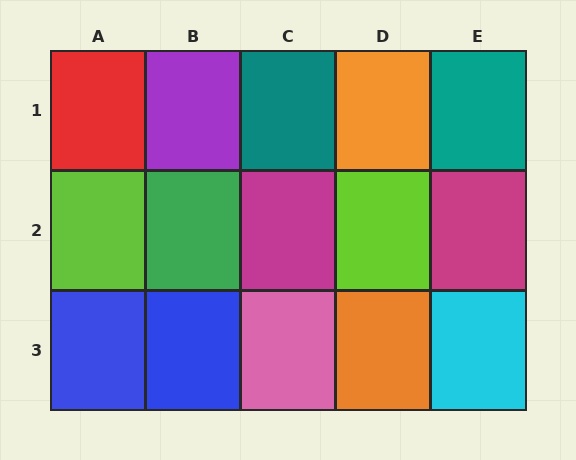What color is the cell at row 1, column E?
Teal.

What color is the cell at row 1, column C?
Teal.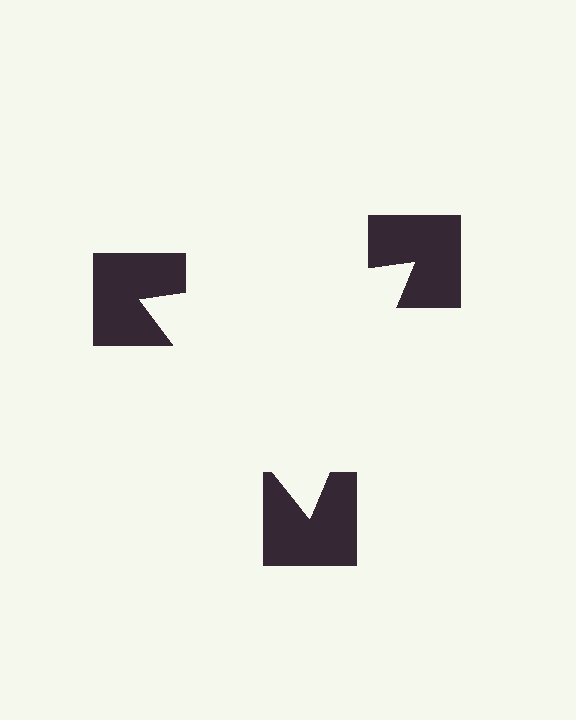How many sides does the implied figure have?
3 sides.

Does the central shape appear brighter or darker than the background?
It typically appears slightly brighter than the background, even though no actual brightness change is drawn.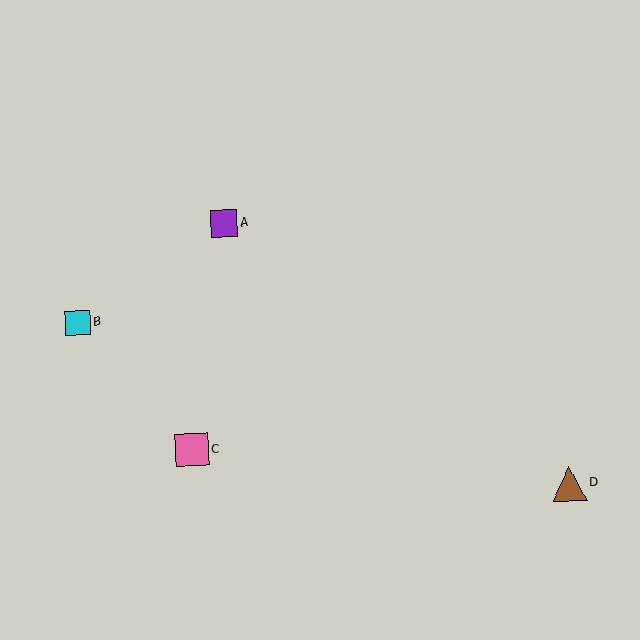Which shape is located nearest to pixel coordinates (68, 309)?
The cyan square (labeled B) at (78, 323) is nearest to that location.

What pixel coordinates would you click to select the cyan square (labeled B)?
Click at (78, 323) to select the cyan square B.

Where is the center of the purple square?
The center of the purple square is at (224, 223).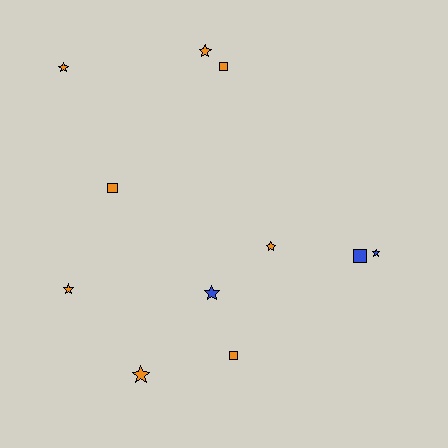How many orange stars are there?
There are 5 orange stars.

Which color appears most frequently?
Orange, with 8 objects.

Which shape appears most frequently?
Star, with 7 objects.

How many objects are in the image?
There are 11 objects.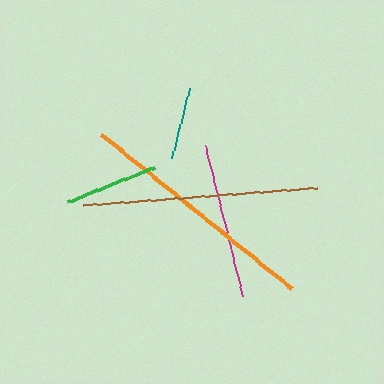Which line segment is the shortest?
The teal line is the shortest at approximately 72 pixels.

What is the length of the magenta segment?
The magenta segment is approximately 156 pixels long.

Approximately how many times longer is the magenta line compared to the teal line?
The magenta line is approximately 2.1 times the length of the teal line.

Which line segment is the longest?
The orange line is the longest at approximately 245 pixels.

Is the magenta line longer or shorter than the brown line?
The brown line is longer than the magenta line.